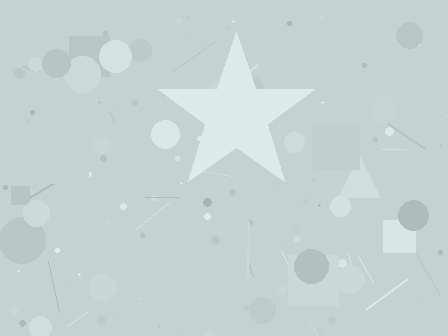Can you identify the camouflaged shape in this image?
The camouflaged shape is a star.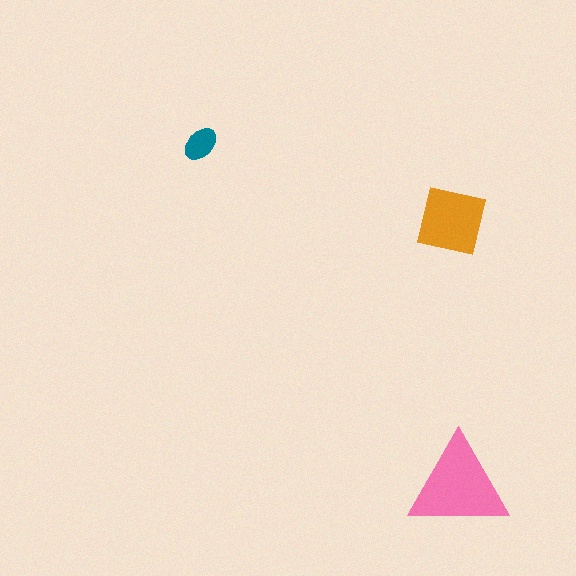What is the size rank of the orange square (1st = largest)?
2nd.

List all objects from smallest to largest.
The teal ellipse, the orange square, the pink triangle.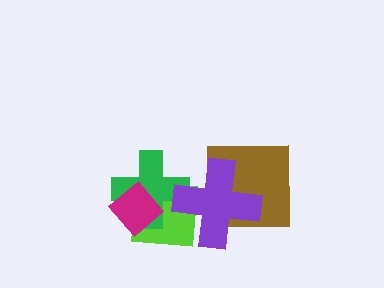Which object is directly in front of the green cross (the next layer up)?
The magenta diamond is directly in front of the green cross.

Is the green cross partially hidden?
Yes, it is partially covered by another shape.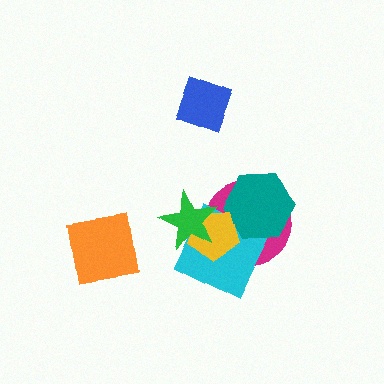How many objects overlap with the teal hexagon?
3 objects overlap with the teal hexagon.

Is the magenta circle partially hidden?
Yes, it is partially covered by another shape.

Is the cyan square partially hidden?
Yes, it is partially covered by another shape.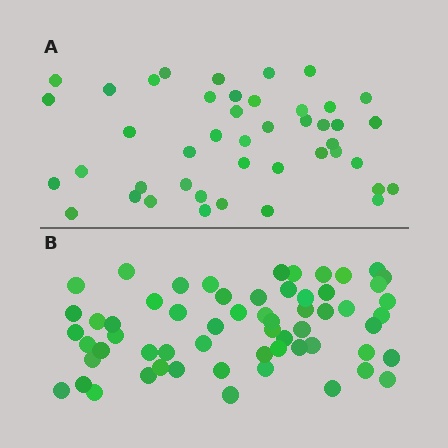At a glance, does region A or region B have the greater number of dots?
Region B (the bottom region) has more dots.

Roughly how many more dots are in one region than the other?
Region B has approximately 15 more dots than region A.